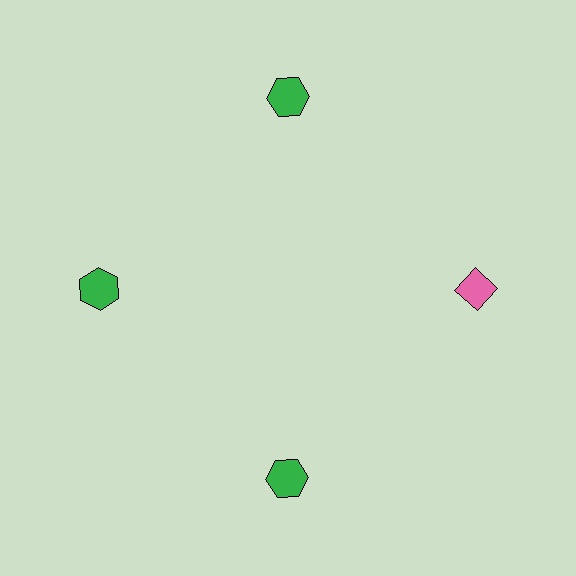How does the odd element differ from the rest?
It differs in both color (pink instead of green) and shape (diamond instead of hexagon).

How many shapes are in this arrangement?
There are 4 shapes arranged in a ring pattern.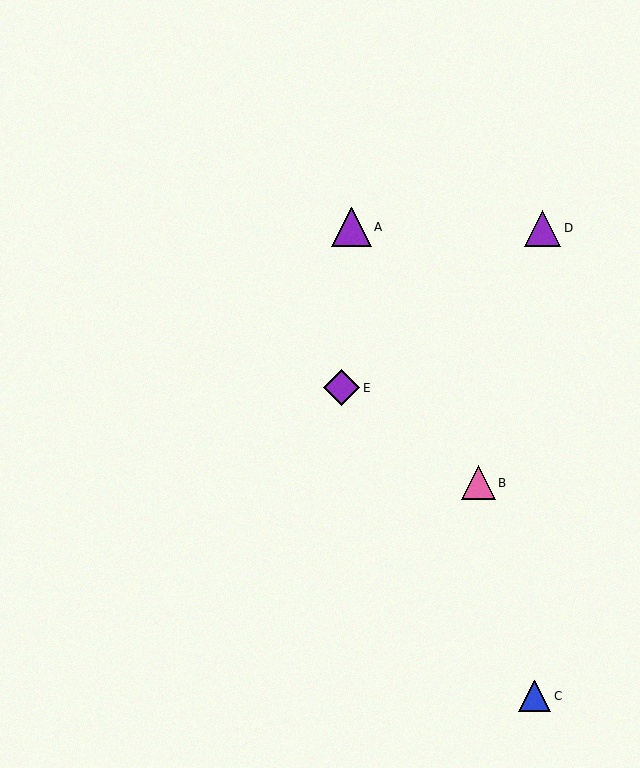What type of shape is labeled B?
Shape B is a pink triangle.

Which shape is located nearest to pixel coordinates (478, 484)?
The pink triangle (labeled B) at (478, 483) is nearest to that location.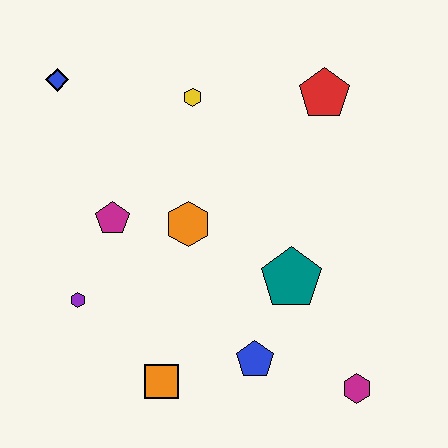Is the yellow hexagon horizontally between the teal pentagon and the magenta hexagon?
No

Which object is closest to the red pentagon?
The yellow hexagon is closest to the red pentagon.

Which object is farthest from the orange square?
The red pentagon is farthest from the orange square.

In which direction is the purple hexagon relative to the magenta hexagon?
The purple hexagon is to the left of the magenta hexagon.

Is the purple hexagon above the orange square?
Yes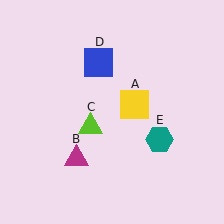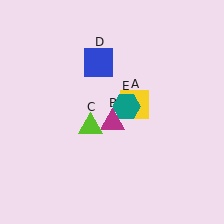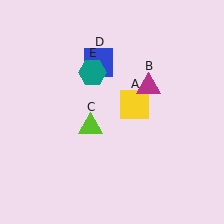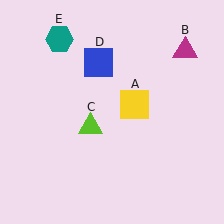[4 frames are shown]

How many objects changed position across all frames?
2 objects changed position: magenta triangle (object B), teal hexagon (object E).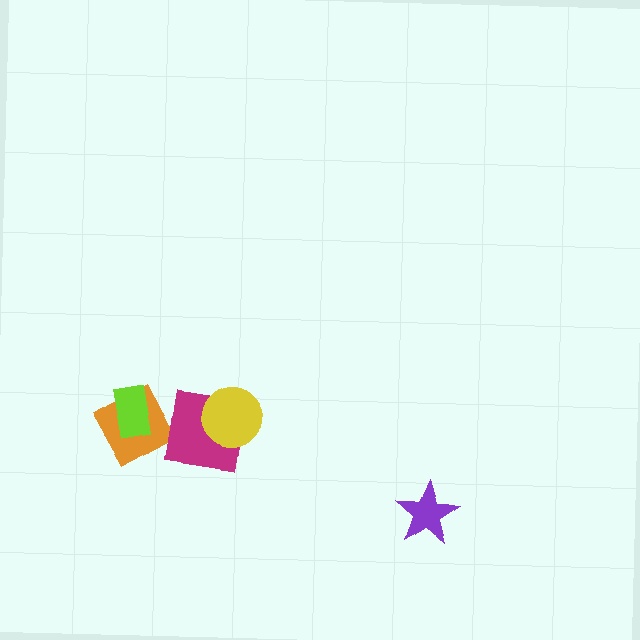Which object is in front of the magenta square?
The yellow circle is in front of the magenta square.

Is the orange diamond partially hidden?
Yes, it is partially covered by another shape.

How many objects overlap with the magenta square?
1 object overlaps with the magenta square.